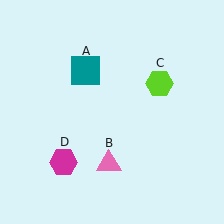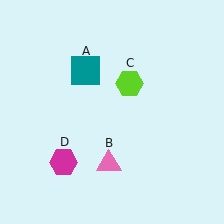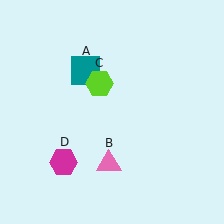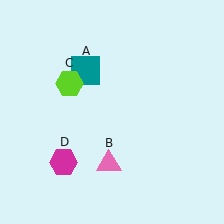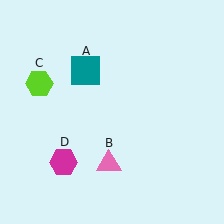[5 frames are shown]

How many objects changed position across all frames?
1 object changed position: lime hexagon (object C).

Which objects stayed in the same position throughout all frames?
Teal square (object A) and pink triangle (object B) and magenta hexagon (object D) remained stationary.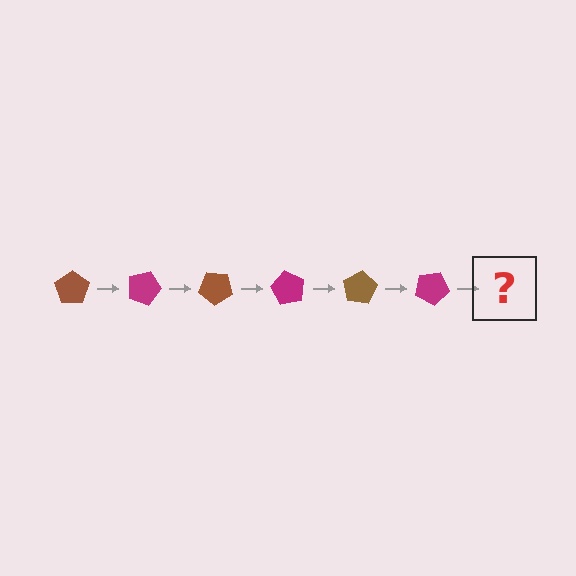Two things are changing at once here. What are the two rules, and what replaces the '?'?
The two rules are that it rotates 20 degrees each step and the color cycles through brown and magenta. The '?' should be a brown pentagon, rotated 120 degrees from the start.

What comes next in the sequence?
The next element should be a brown pentagon, rotated 120 degrees from the start.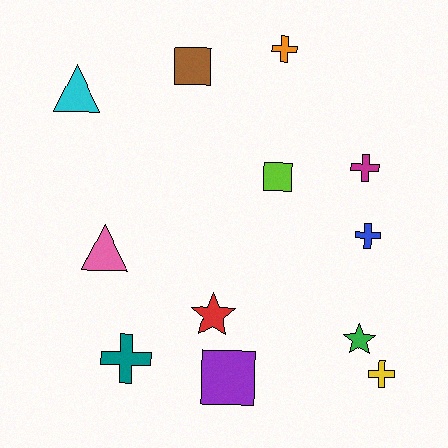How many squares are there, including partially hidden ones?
There are 3 squares.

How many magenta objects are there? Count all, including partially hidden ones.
There is 1 magenta object.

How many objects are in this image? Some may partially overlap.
There are 12 objects.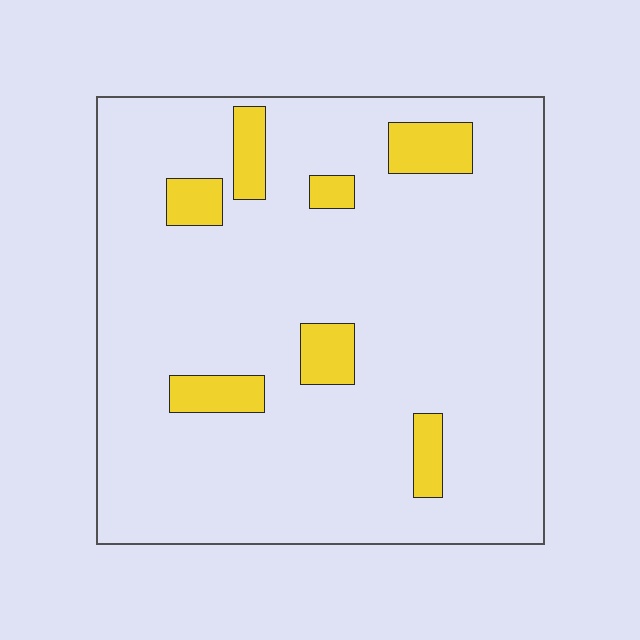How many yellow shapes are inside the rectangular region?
7.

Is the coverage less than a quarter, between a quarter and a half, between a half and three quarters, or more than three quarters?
Less than a quarter.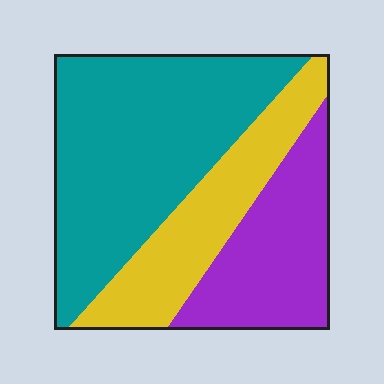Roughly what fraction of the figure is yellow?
Yellow takes up about one quarter (1/4) of the figure.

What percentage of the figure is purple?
Purple takes up about one quarter (1/4) of the figure.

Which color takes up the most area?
Teal, at roughly 50%.